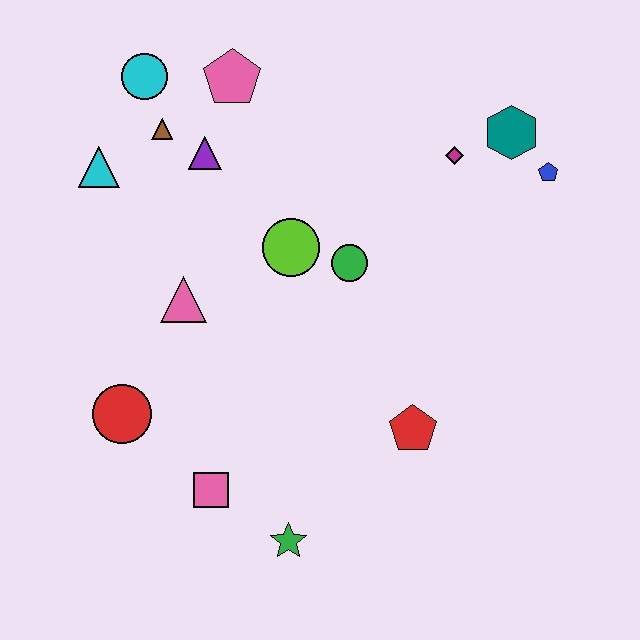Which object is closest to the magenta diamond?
The teal hexagon is closest to the magenta diamond.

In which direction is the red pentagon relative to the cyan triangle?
The red pentagon is to the right of the cyan triangle.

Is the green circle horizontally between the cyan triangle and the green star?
No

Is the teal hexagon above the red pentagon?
Yes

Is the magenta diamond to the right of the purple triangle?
Yes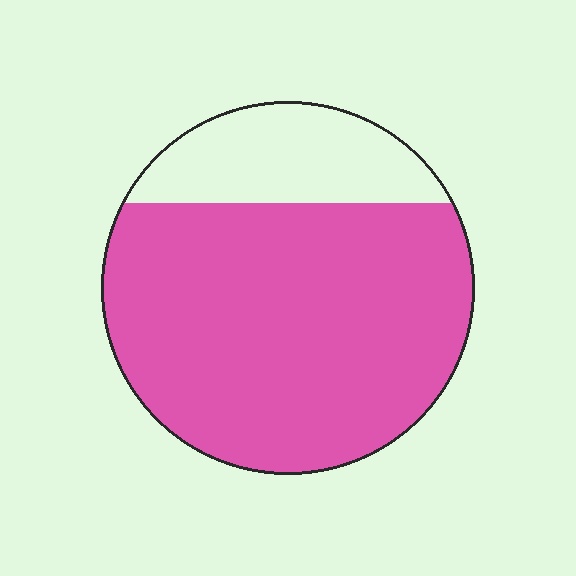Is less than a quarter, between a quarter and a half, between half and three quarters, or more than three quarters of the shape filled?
More than three quarters.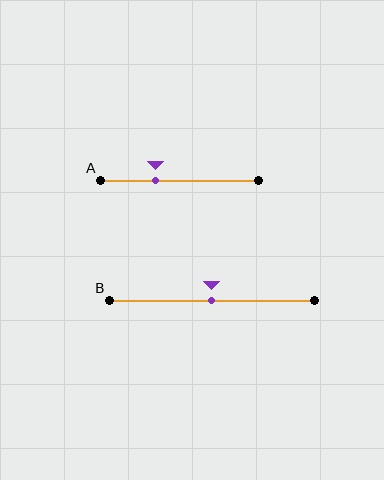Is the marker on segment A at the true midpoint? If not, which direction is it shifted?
No, the marker on segment A is shifted to the left by about 16% of the segment length.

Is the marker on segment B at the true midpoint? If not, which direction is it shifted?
Yes, the marker on segment B is at the true midpoint.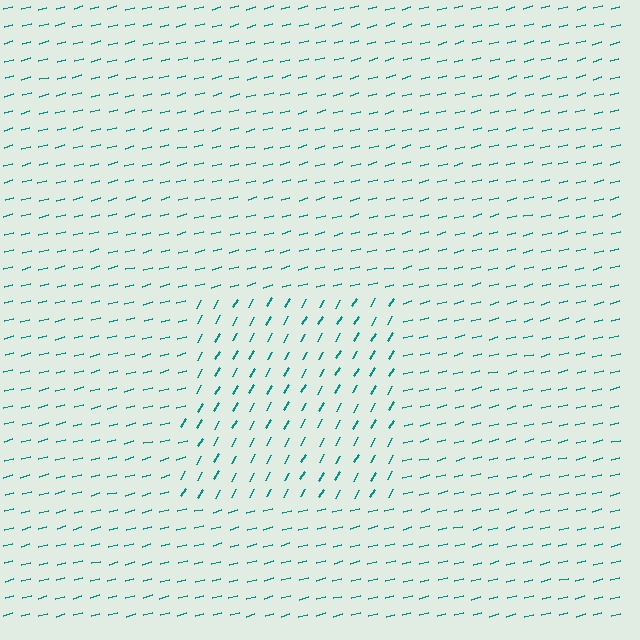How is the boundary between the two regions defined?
The boundary is defined purely by a change in line orientation (approximately 45 degrees difference). All lines are the same color and thickness.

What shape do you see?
I see a rectangle.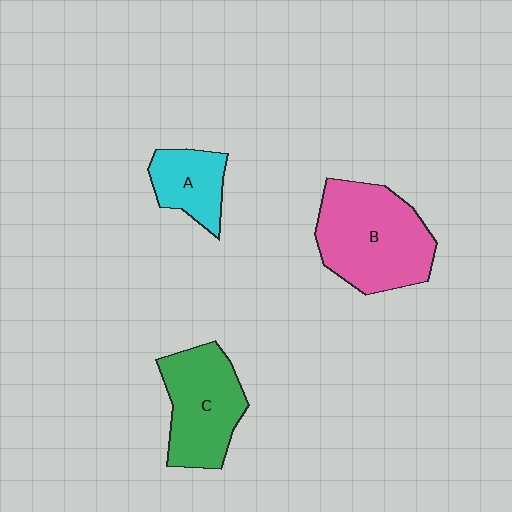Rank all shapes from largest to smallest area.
From largest to smallest: B (pink), C (green), A (cyan).